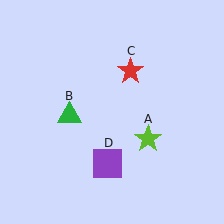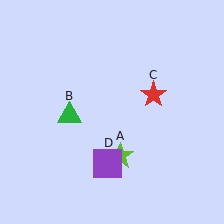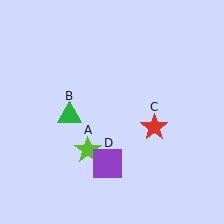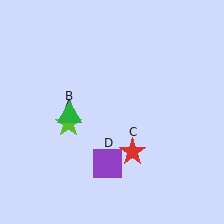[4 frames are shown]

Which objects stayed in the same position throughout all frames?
Green triangle (object B) and purple square (object D) remained stationary.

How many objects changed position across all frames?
2 objects changed position: lime star (object A), red star (object C).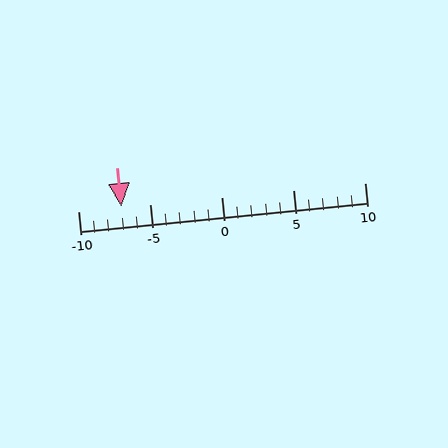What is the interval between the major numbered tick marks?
The major tick marks are spaced 5 units apart.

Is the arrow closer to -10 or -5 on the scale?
The arrow is closer to -5.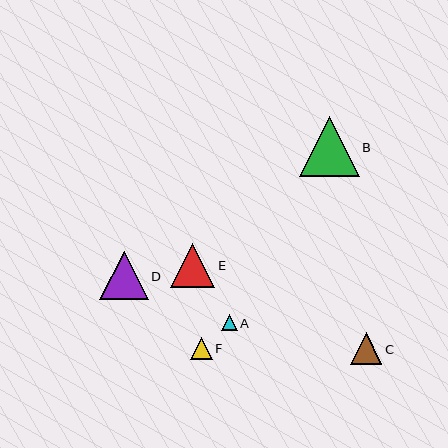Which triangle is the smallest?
Triangle A is the smallest with a size of approximately 16 pixels.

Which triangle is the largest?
Triangle B is the largest with a size of approximately 60 pixels.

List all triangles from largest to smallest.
From largest to smallest: B, D, E, C, F, A.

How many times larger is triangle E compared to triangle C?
Triangle E is approximately 1.4 times the size of triangle C.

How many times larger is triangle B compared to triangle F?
Triangle B is approximately 2.7 times the size of triangle F.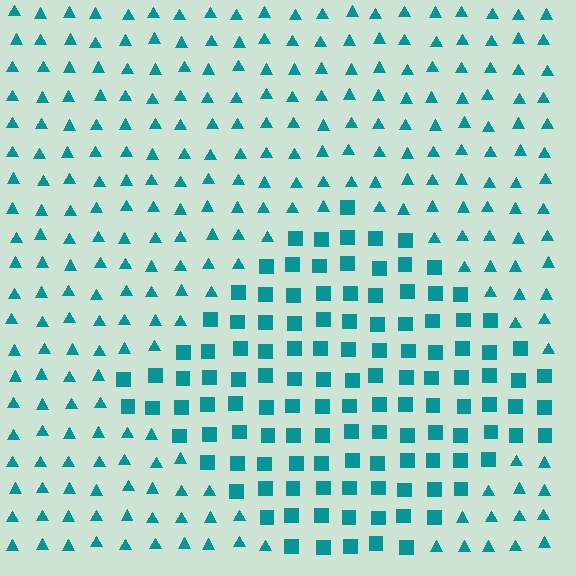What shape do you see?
I see a diamond.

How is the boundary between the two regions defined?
The boundary is defined by a change in element shape: squares inside vs. triangles outside. All elements share the same color and spacing.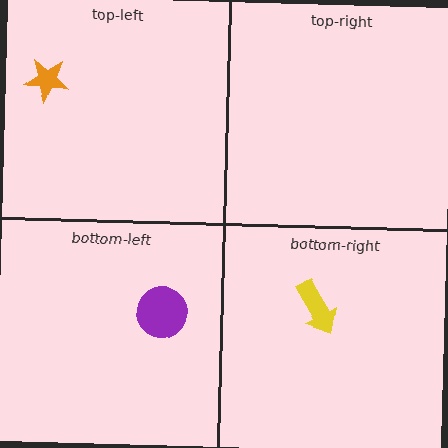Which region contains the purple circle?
The bottom-left region.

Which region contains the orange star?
The top-left region.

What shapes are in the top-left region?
The orange star.